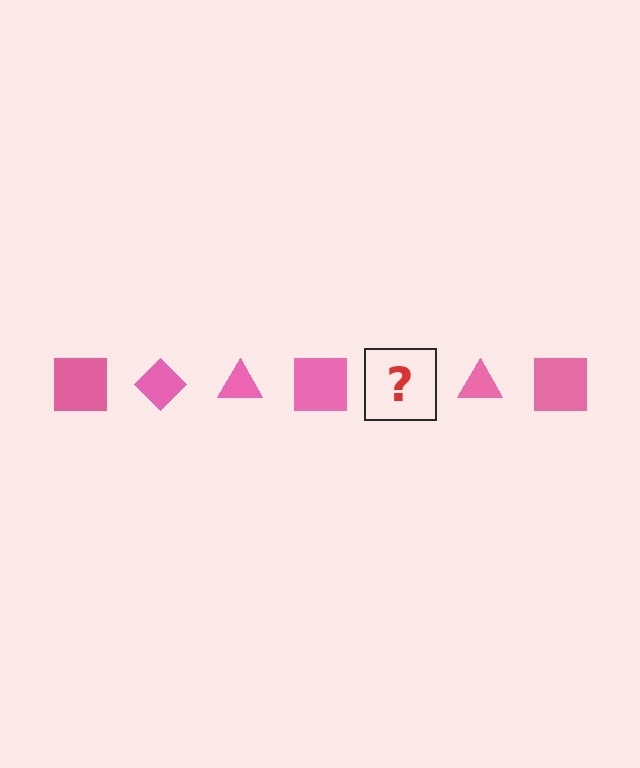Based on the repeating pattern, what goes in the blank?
The blank should be a pink diamond.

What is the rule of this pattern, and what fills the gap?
The rule is that the pattern cycles through square, diamond, triangle shapes in pink. The gap should be filled with a pink diamond.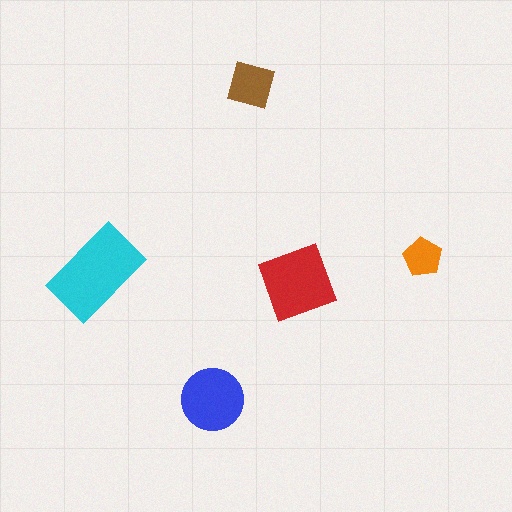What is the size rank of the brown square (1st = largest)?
4th.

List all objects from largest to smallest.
The cyan rectangle, the red diamond, the blue circle, the brown square, the orange pentagon.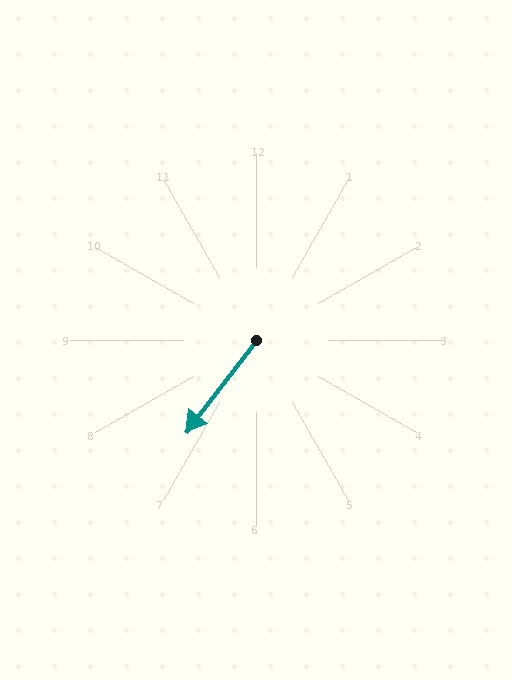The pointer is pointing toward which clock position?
Roughly 7 o'clock.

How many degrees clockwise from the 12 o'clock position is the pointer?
Approximately 217 degrees.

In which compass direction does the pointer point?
Southwest.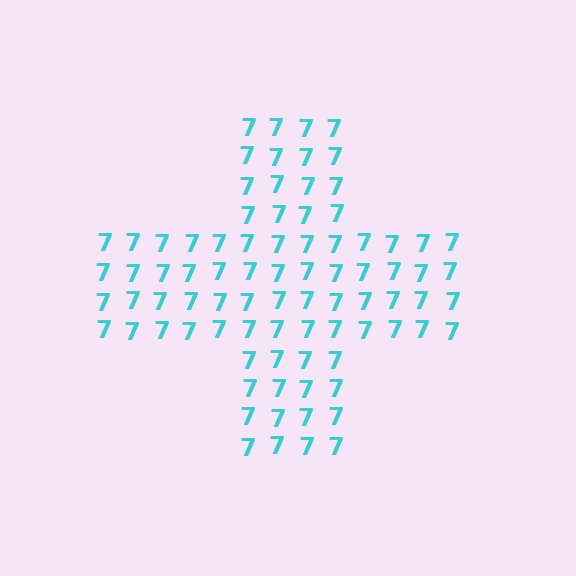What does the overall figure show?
The overall figure shows a cross.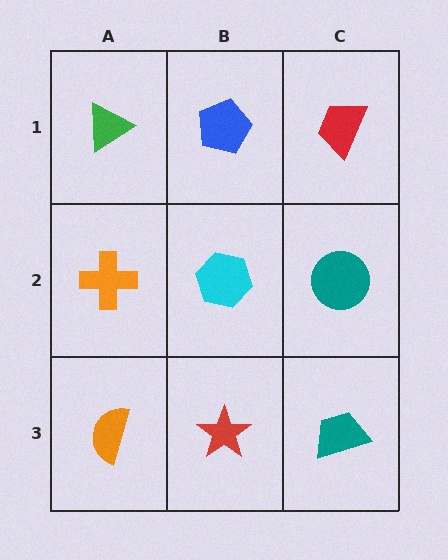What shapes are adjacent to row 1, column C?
A teal circle (row 2, column C), a blue pentagon (row 1, column B).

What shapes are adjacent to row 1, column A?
An orange cross (row 2, column A), a blue pentagon (row 1, column B).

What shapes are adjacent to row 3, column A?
An orange cross (row 2, column A), a red star (row 3, column B).